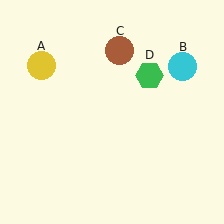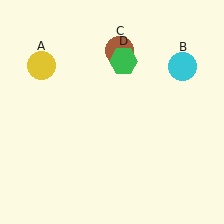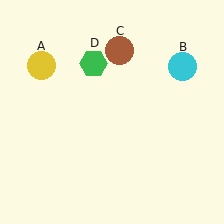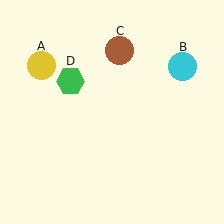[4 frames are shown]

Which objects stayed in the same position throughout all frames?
Yellow circle (object A) and cyan circle (object B) and brown circle (object C) remained stationary.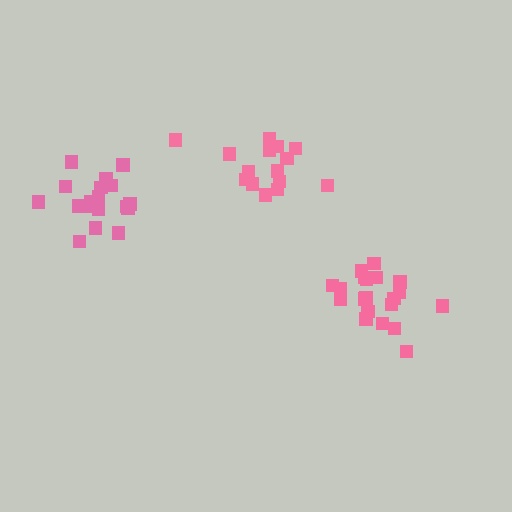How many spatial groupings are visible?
There are 3 spatial groupings.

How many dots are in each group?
Group 1: 15 dots, Group 2: 21 dots, Group 3: 18 dots (54 total).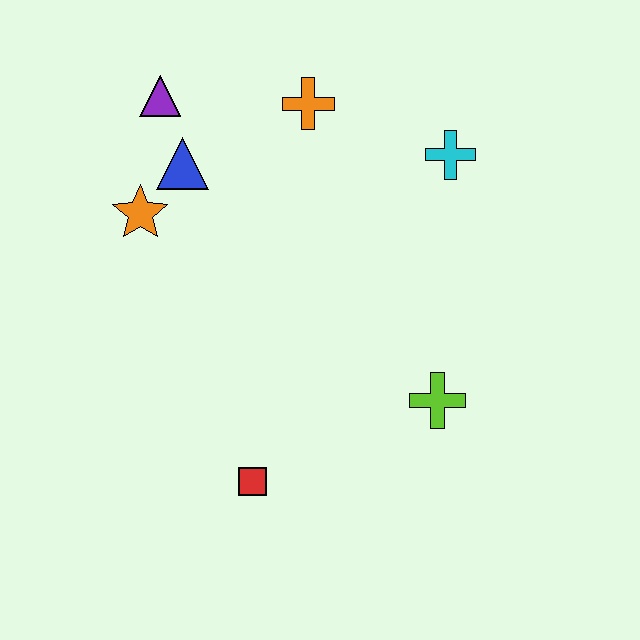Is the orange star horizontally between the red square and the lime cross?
No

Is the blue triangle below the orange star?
No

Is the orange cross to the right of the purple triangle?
Yes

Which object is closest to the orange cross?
The blue triangle is closest to the orange cross.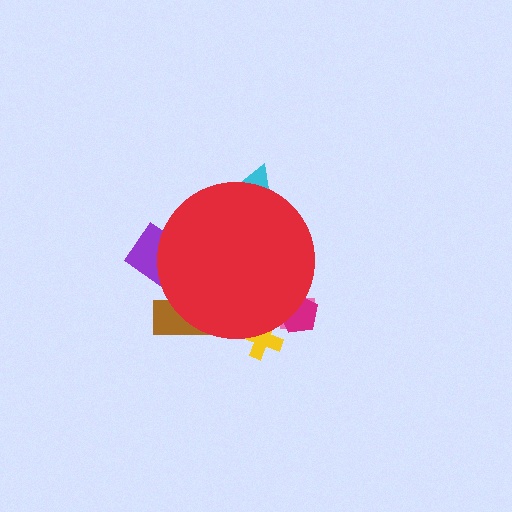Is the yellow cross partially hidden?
Yes, the yellow cross is partially hidden behind the red circle.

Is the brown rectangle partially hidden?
Yes, the brown rectangle is partially hidden behind the red circle.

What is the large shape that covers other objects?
A red circle.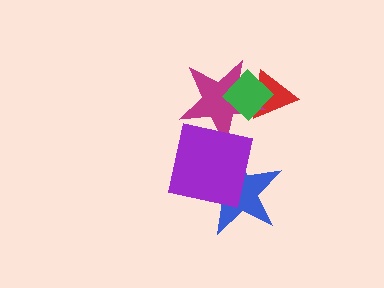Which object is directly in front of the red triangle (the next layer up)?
The magenta star is directly in front of the red triangle.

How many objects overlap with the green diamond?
2 objects overlap with the green diamond.